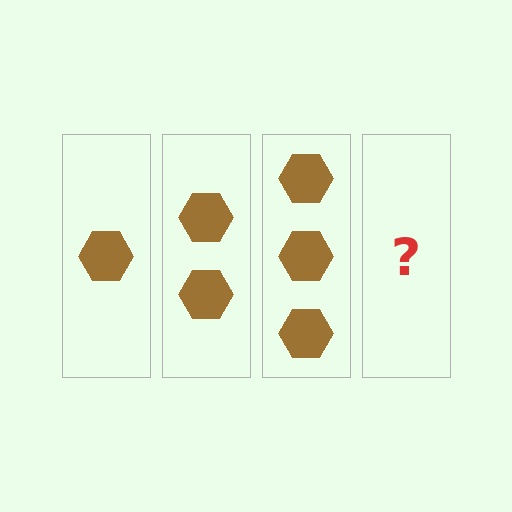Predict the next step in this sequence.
The next step is 4 hexagons.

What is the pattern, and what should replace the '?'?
The pattern is that each step adds one more hexagon. The '?' should be 4 hexagons.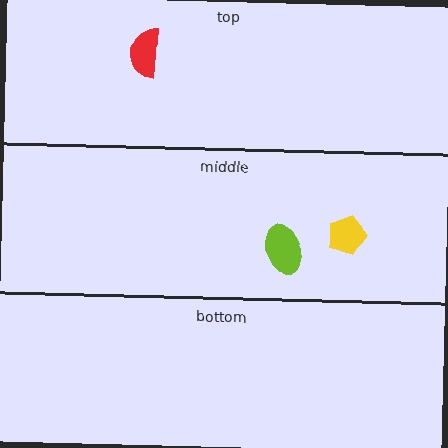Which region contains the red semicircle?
The top region.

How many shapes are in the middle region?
2.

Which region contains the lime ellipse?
The middle region.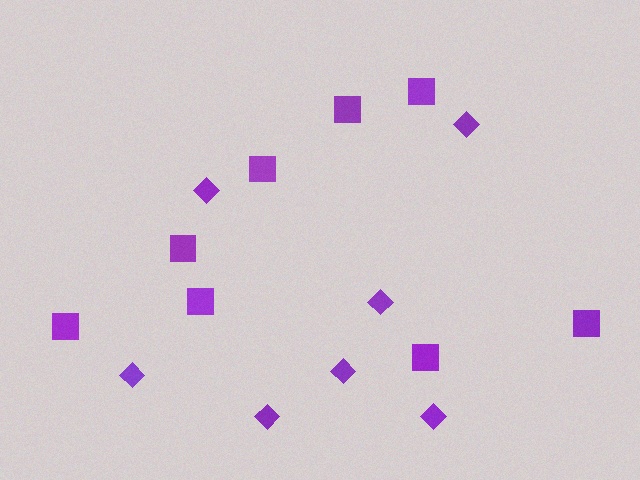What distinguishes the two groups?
There are 2 groups: one group of diamonds (7) and one group of squares (8).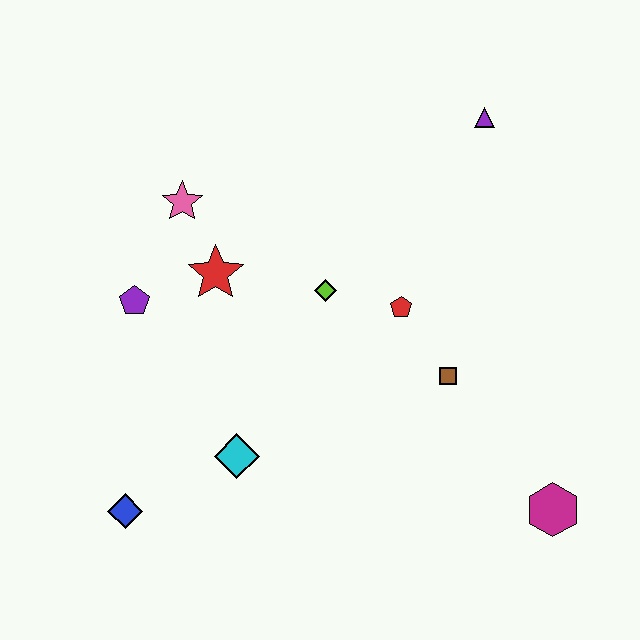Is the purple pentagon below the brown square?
No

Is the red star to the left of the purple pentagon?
No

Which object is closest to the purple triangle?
The red pentagon is closest to the purple triangle.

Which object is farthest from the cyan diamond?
The purple triangle is farthest from the cyan diamond.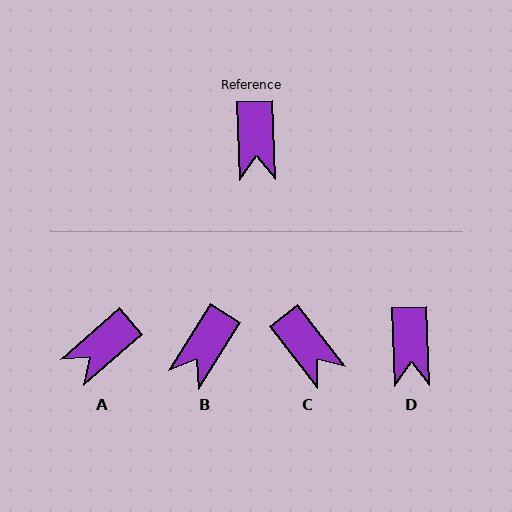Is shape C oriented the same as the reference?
No, it is off by about 36 degrees.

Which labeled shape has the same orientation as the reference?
D.